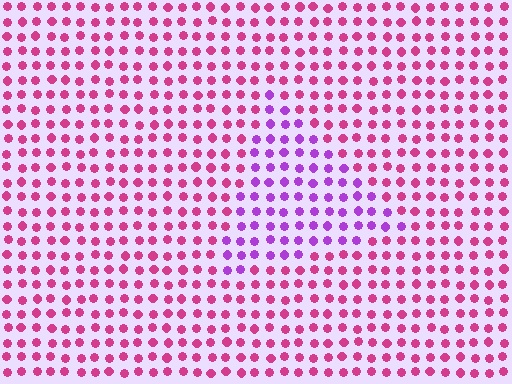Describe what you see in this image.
The image is filled with small magenta elements in a uniform arrangement. A triangle-shaped region is visible where the elements are tinted to a slightly different hue, forming a subtle color boundary.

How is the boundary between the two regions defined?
The boundary is defined purely by a slight shift in hue (about 44 degrees). Spacing, size, and orientation are identical on both sides.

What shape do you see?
I see a triangle.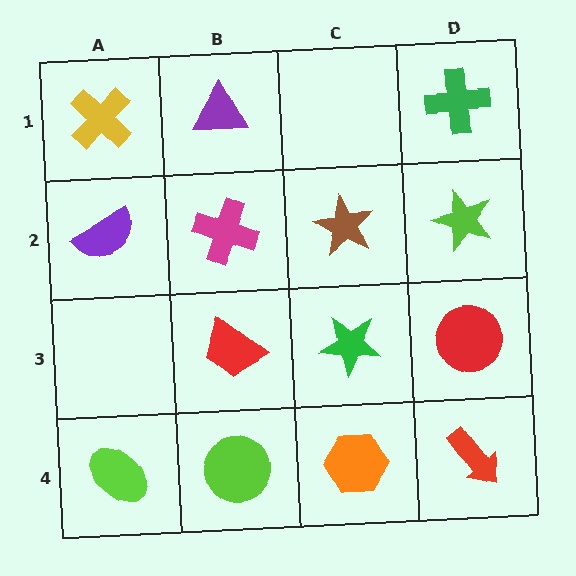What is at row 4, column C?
An orange hexagon.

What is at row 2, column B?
A magenta cross.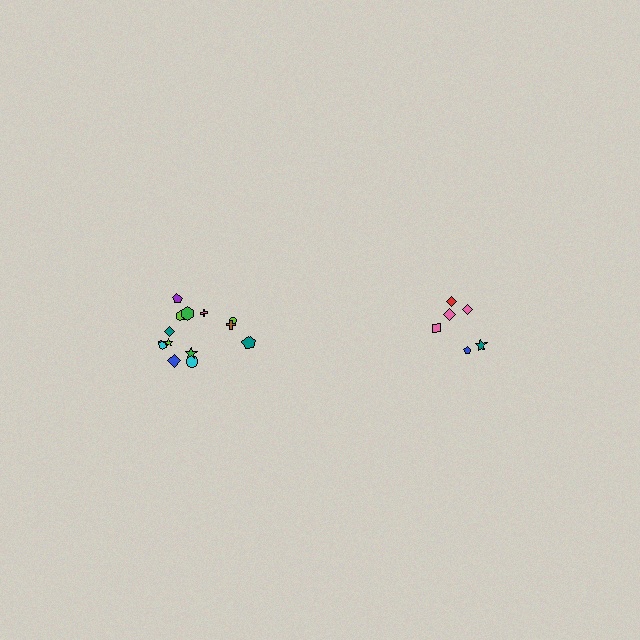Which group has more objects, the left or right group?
The left group.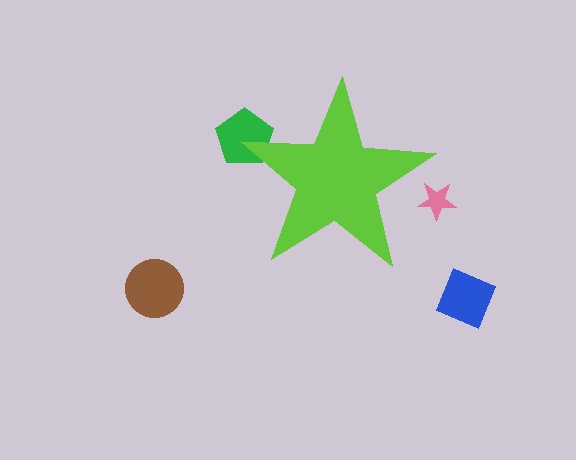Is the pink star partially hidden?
Yes, the pink star is partially hidden behind the lime star.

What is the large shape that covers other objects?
A lime star.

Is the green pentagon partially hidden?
Yes, the green pentagon is partially hidden behind the lime star.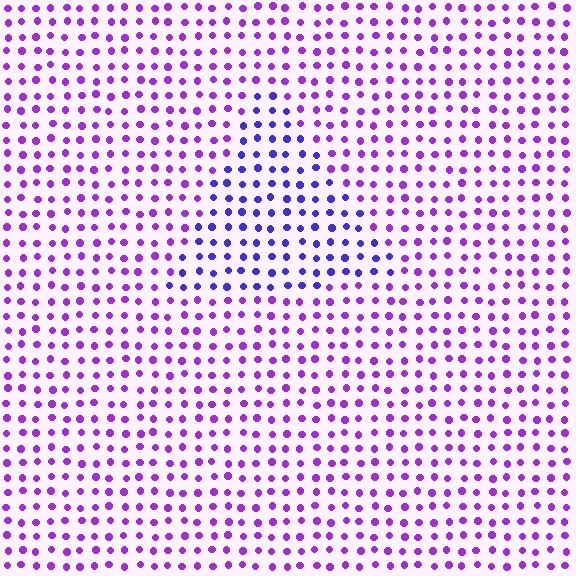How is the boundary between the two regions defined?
The boundary is defined purely by a slight shift in hue (about 35 degrees). Spacing, size, and orientation are identical on both sides.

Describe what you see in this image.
The image is filled with small purple elements in a uniform arrangement. A triangle-shaped region is visible where the elements are tinted to a slightly different hue, forming a subtle color boundary.